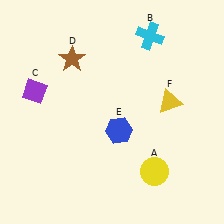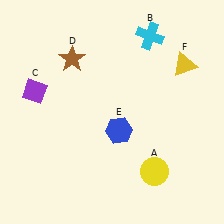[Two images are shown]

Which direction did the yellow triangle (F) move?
The yellow triangle (F) moved up.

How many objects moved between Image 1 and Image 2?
1 object moved between the two images.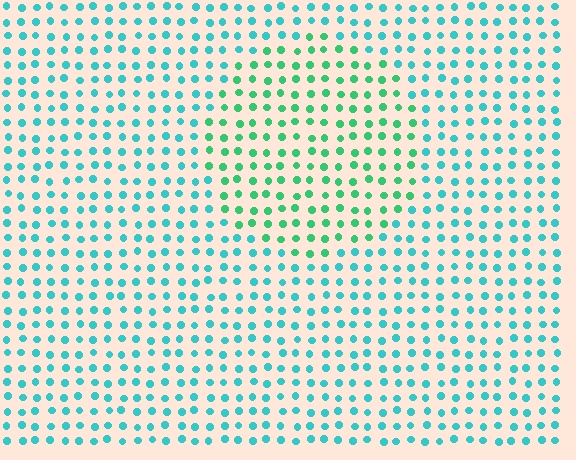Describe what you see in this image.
The image is filled with small cyan elements in a uniform arrangement. A circle-shaped region is visible where the elements are tinted to a slightly different hue, forming a subtle color boundary.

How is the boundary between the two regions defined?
The boundary is defined purely by a slight shift in hue (about 35 degrees). Spacing, size, and orientation are identical on both sides.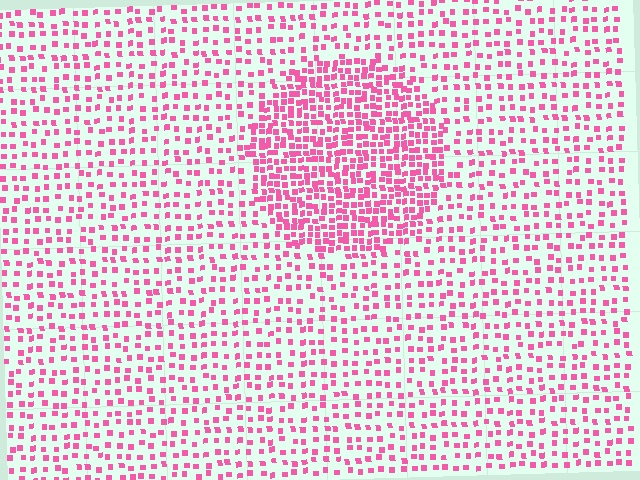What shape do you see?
I see a circle.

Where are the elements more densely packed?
The elements are more densely packed inside the circle boundary.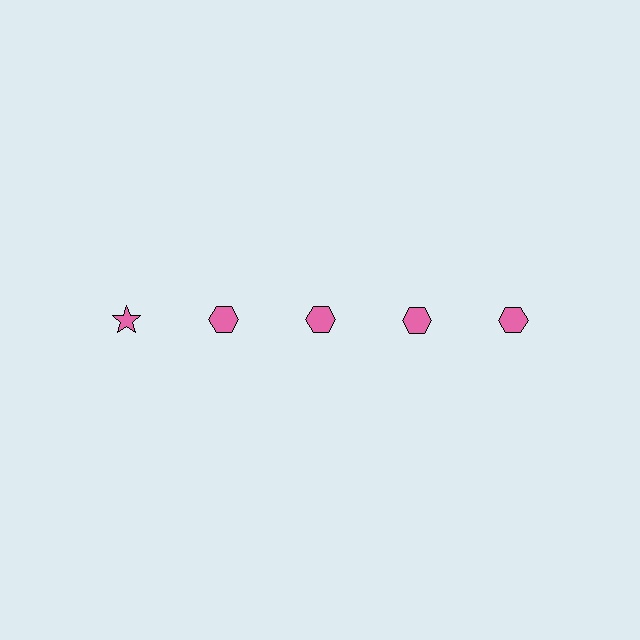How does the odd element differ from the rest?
It has a different shape: star instead of hexagon.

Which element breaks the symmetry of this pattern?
The pink star in the top row, leftmost column breaks the symmetry. All other shapes are pink hexagons.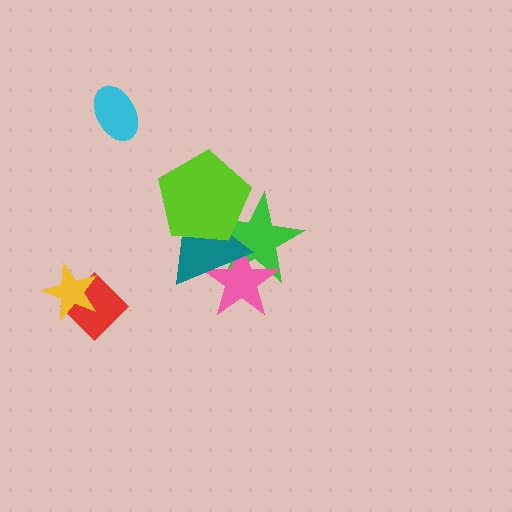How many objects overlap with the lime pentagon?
2 objects overlap with the lime pentagon.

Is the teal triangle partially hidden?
Yes, it is partially covered by another shape.